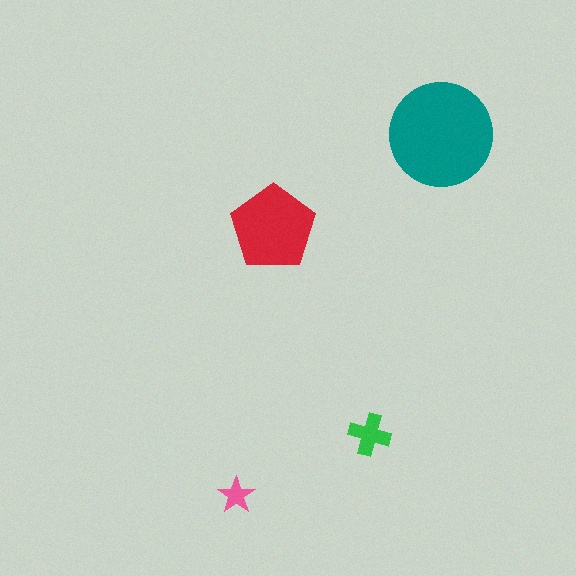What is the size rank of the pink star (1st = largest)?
4th.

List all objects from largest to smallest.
The teal circle, the red pentagon, the green cross, the pink star.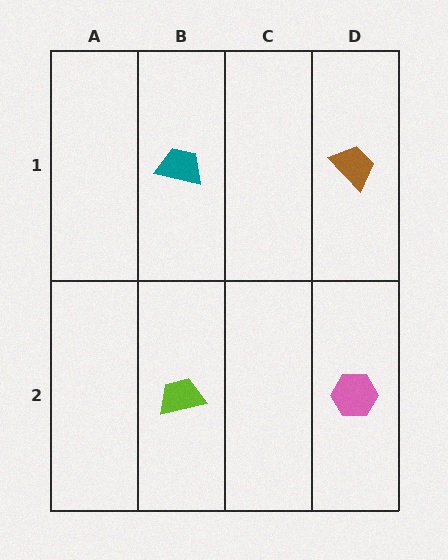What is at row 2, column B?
A lime trapezoid.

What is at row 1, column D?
A brown trapezoid.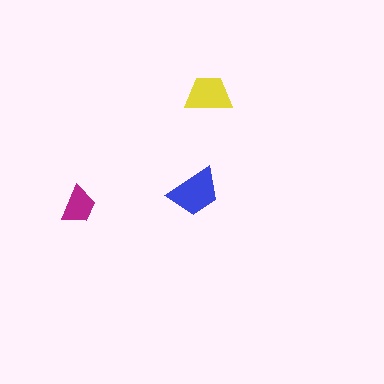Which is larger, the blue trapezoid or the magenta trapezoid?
The blue one.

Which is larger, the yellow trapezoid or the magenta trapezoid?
The yellow one.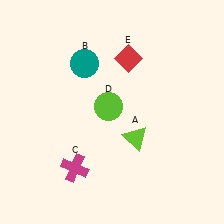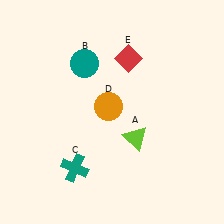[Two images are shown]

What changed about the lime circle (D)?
In Image 1, D is lime. In Image 2, it changed to orange.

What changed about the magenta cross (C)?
In Image 1, C is magenta. In Image 2, it changed to teal.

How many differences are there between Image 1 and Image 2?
There are 2 differences between the two images.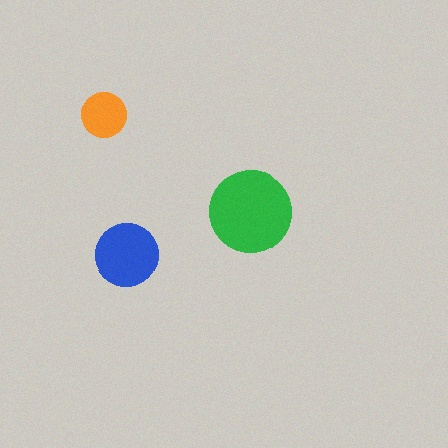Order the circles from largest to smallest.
the green one, the blue one, the orange one.